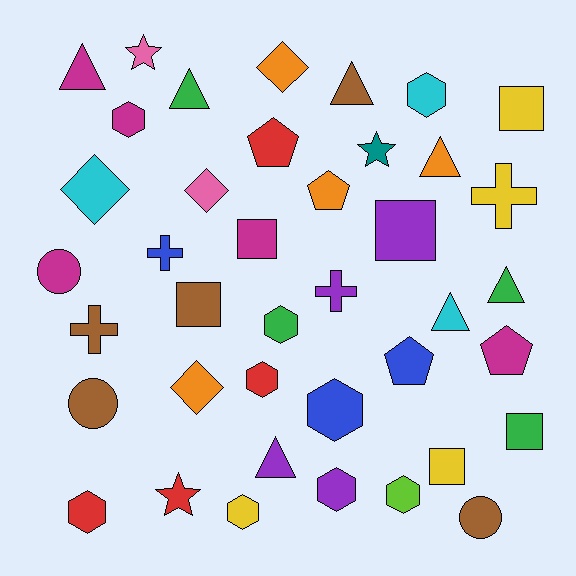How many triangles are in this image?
There are 7 triangles.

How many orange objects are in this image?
There are 4 orange objects.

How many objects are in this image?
There are 40 objects.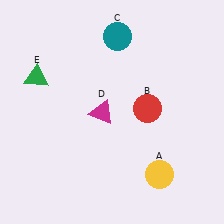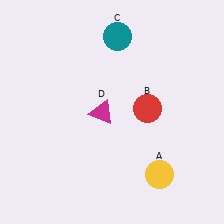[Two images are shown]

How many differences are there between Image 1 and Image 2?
There is 1 difference between the two images.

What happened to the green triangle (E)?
The green triangle (E) was removed in Image 2. It was in the top-left area of Image 1.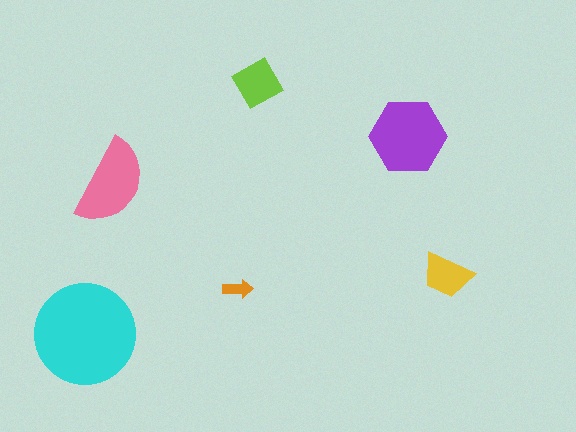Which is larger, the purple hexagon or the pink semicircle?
The purple hexagon.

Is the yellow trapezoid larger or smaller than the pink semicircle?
Smaller.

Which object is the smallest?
The orange arrow.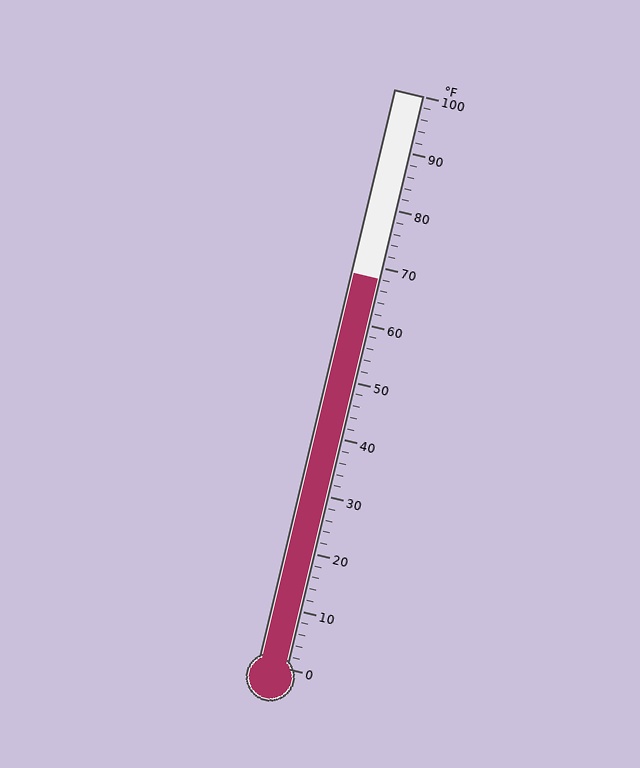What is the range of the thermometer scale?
The thermometer scale ranges from 0°F to 100°F.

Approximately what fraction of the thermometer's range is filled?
The thermometer is filled to approximately 70% of its range.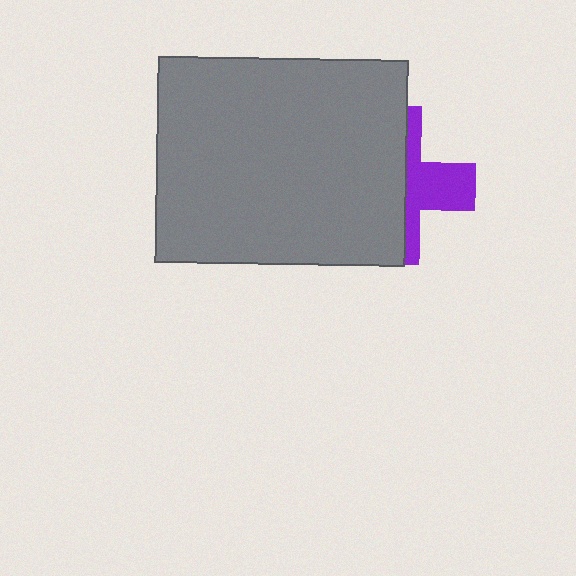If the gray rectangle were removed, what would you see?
You would see the complete purple cross.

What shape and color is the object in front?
The object in front is a gray rectangle.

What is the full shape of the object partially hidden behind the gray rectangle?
The partially hidden object is a purple cross.